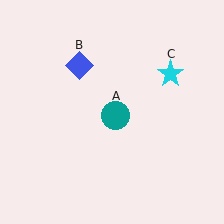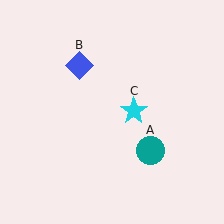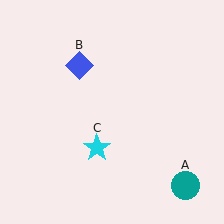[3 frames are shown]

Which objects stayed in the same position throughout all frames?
Blue diamond (object B) remained stationary.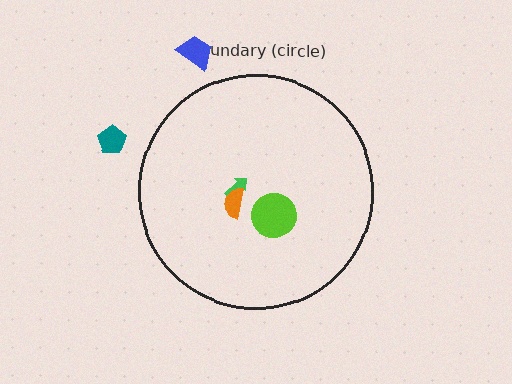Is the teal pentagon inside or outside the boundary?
Outside.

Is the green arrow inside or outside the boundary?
Inside.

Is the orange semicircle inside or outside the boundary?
Inside.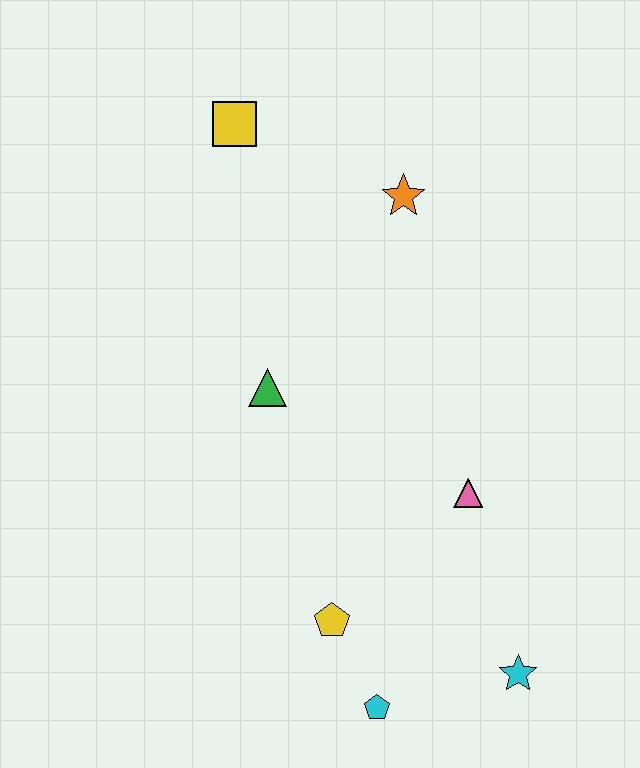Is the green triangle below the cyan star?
No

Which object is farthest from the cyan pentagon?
The yellow square is farthest from the cyan pentagon.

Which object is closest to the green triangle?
The pink triangle is closest to the green triangle.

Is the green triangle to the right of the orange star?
No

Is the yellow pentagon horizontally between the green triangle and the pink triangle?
Yes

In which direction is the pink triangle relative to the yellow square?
The pink triangle is below the yellow square.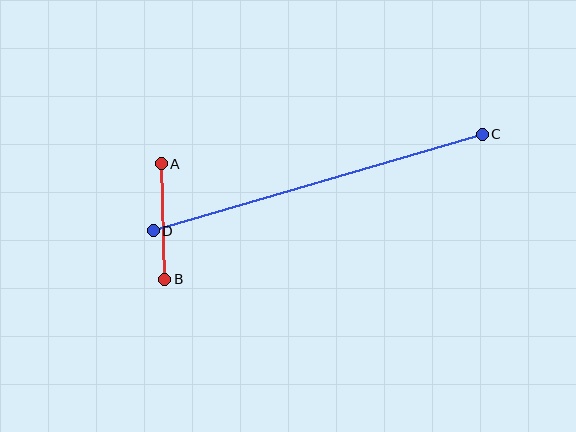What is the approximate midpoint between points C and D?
The midpoint is at approximately (318, 183) pixels.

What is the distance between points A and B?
The distance is approximately 116 pixels.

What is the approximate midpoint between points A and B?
The midpoint is at approximately (163, 222) pixels.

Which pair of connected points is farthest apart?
Points C and D are farthest apart.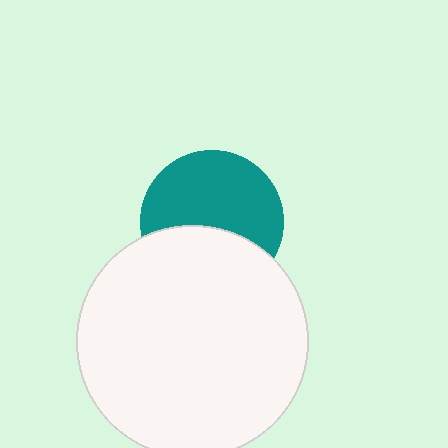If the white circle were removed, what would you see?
You would see the complete teal circle.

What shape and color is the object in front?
The object in front is a white circle.